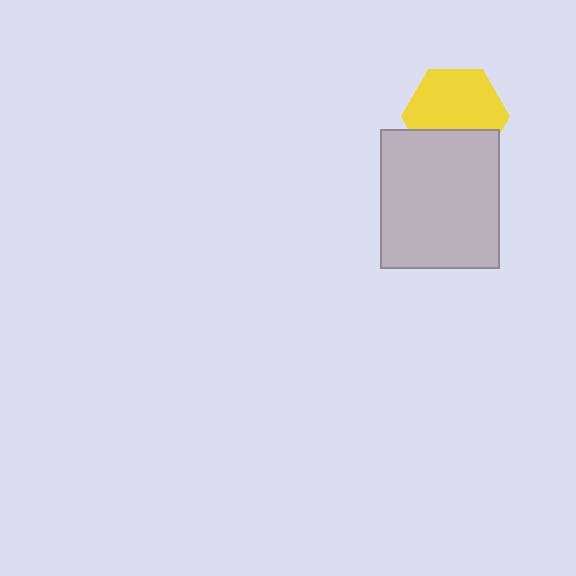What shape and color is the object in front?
The object in front is a light gray rectangle.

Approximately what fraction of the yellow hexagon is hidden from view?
Roughly 33% of the yellow hexagon is hidden behind the light gray rectangle.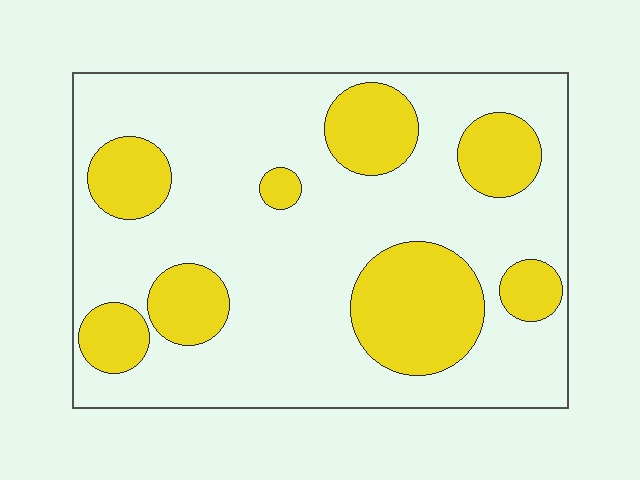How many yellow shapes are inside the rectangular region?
8.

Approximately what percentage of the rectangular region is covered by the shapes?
Approximately 30%.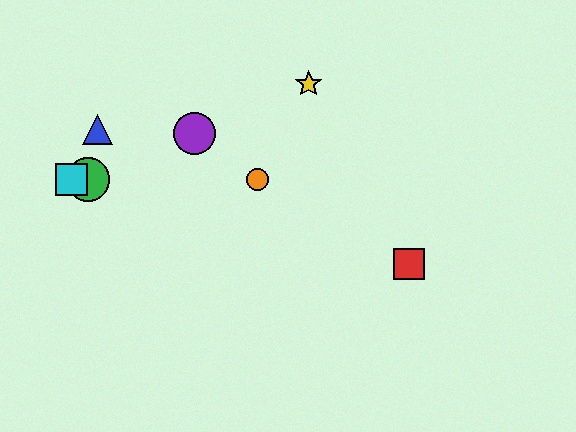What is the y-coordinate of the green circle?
The green circle is at y≈179.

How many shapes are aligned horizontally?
3 shapes (the green circle, the orange circle, the cyan square) are aligned horizontally.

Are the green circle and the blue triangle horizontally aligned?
No, the green circle is at y≈179 and the blue triangle is at y≈129.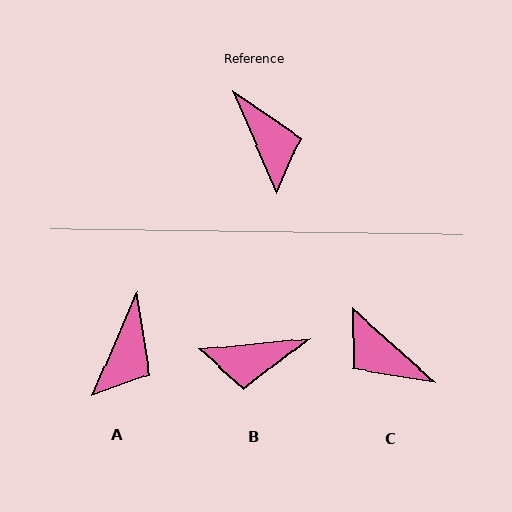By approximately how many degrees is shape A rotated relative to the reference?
Approximately 46 degrees clockwise.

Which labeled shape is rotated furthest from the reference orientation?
C, about 155 degrees away.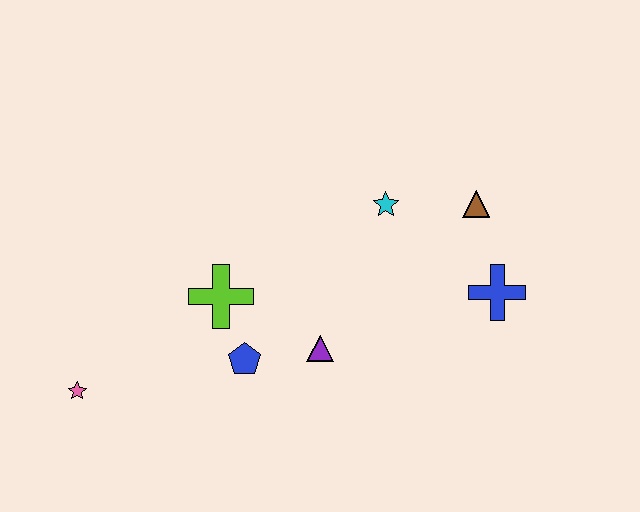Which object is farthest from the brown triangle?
The pink star is farthest from the brown triangle.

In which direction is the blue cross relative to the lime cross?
The blue cross is to the right of the lime cross.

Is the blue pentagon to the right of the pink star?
Yes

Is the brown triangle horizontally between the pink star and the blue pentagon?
No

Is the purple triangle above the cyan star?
No